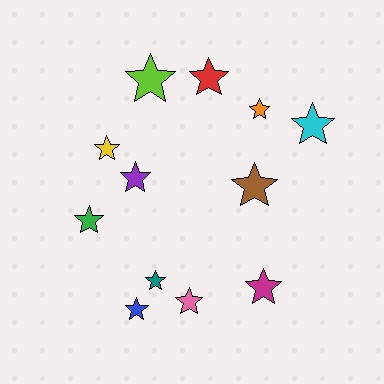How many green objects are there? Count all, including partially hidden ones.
There is 1 green object.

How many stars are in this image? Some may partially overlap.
There are 12 stars.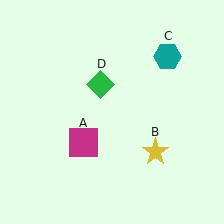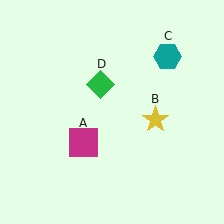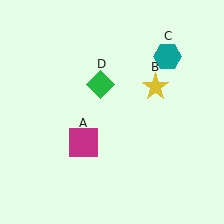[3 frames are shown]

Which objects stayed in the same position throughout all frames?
Magenta square (object A) and teal hexagon (object C) and green diamond (object D) remained stationary.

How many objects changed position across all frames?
1 object changed position: yellow star (object B).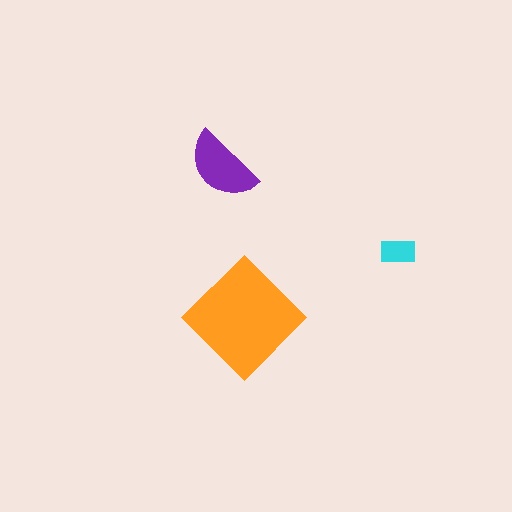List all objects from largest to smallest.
The orange diamond, the purple semicircle, the cyan rectangle.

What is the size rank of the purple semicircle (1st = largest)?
2nd.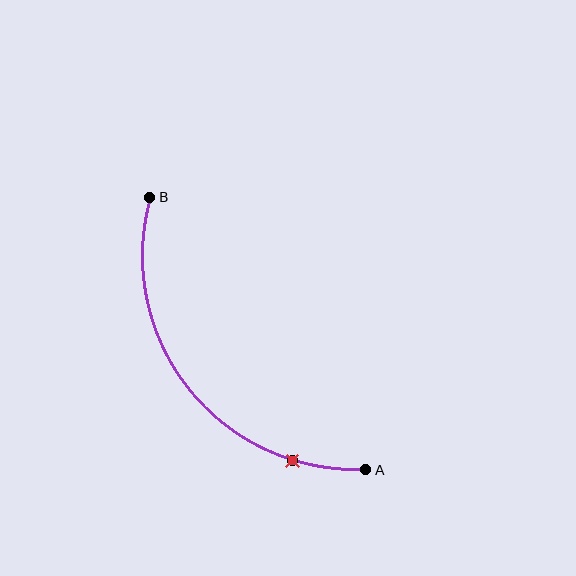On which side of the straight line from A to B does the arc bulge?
The arc bulges below and to the left of the straight line connecting A and B.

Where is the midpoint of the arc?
The arc midpoint is the point on the curve farthest from the straight line joining A and B. It sits below and to the left of that line.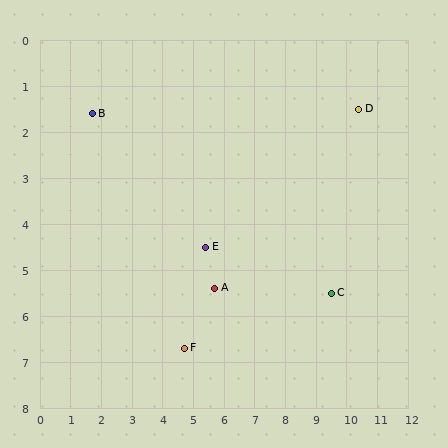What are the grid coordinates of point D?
Point D is at approximately (10.4, 1.5).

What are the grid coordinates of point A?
Point A is at approximately (5.7, 5.4).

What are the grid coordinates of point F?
Point F is at approximately (4.7, 6.7).